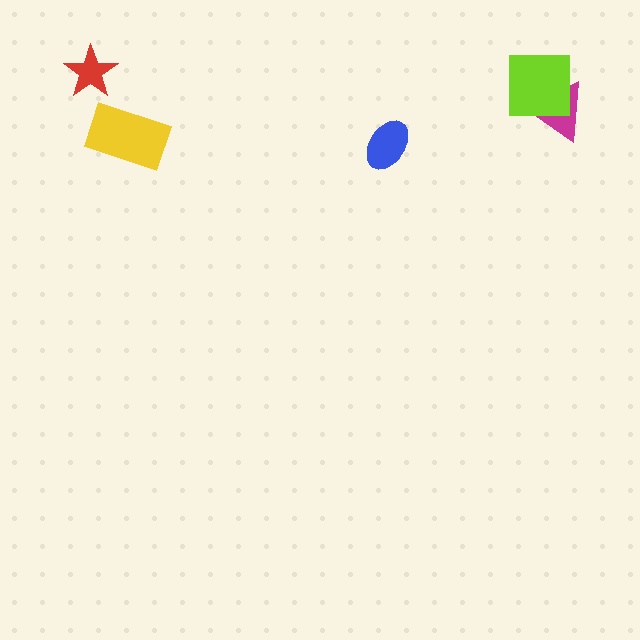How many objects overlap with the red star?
0 objects overlap with the red star.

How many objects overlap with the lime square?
1 object overlaps with the lime square.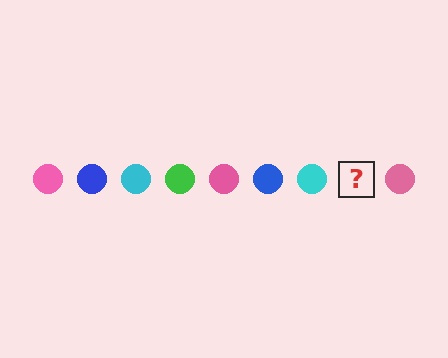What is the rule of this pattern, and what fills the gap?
The rule is that the pattern cycles through pink, blue, cyan, green circles. The gap should be filled with a green circle.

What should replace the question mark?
The question mark should be replaced with a green circle.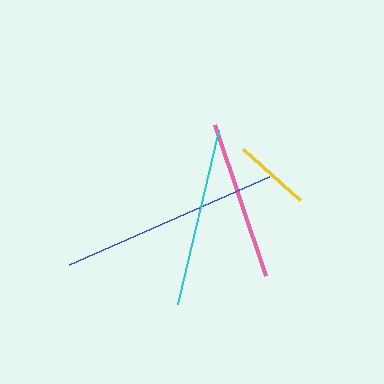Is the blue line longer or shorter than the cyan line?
The blue line is longer than the cyan line.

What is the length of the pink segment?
The pink segment is approximately 160 pixels long.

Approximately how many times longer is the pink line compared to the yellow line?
The pink line is approximately 2.1 times the length of the yellow line.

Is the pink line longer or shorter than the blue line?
The blue line is longer than the pink line.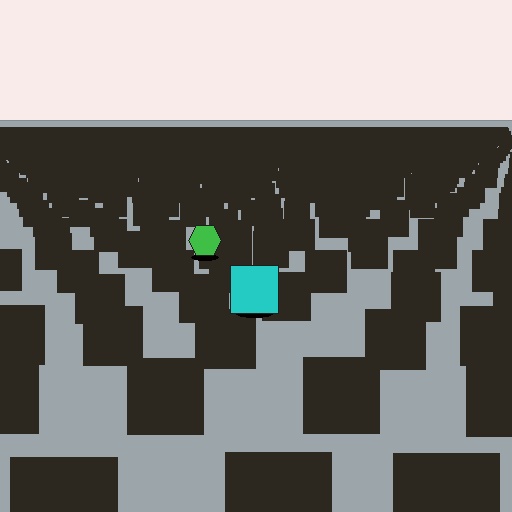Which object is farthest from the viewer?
The green hexagon is farthest from the viewer. It appears smaller and the ground texture around it is denser.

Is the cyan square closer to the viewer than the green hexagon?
Yes. The cyan square is closer — you can tell from the texture gradient: the ground texture is coarser near it.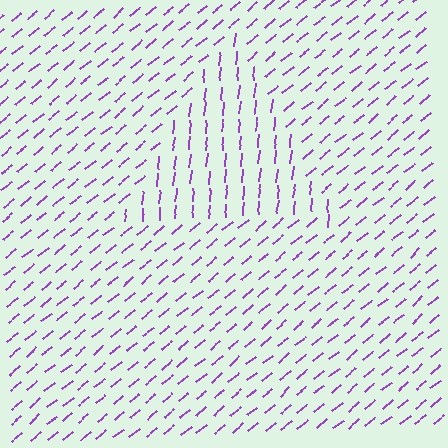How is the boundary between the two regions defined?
The boundary is defined purely by a change in line orientation (approximately 45 degrees difference). All lines are the same color and thickness.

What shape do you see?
I see a triangle.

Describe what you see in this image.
The image is filled with small purple line segments. A triangle region in the image has lines oriented differently from the surrounding lines, creating a visible texture boundary.